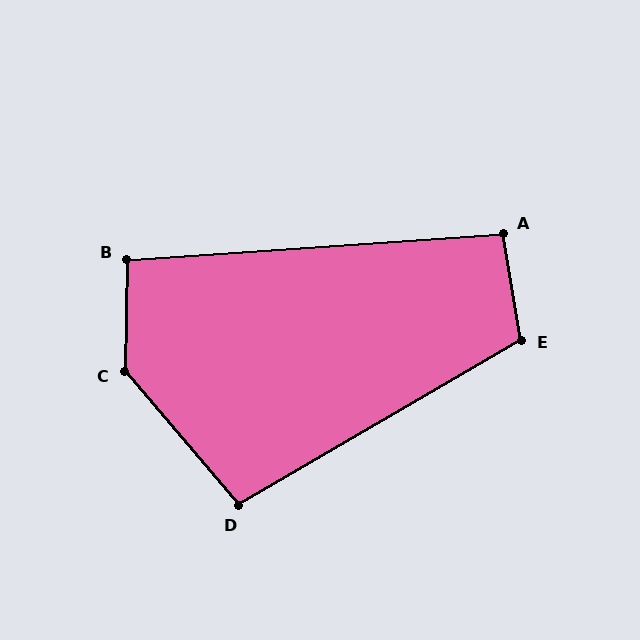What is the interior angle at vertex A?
Approximately 96 degrees (obtuse).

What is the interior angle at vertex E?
Approximately 111 degrees (obtuse).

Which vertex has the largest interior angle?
C, at approximately 138 degrees.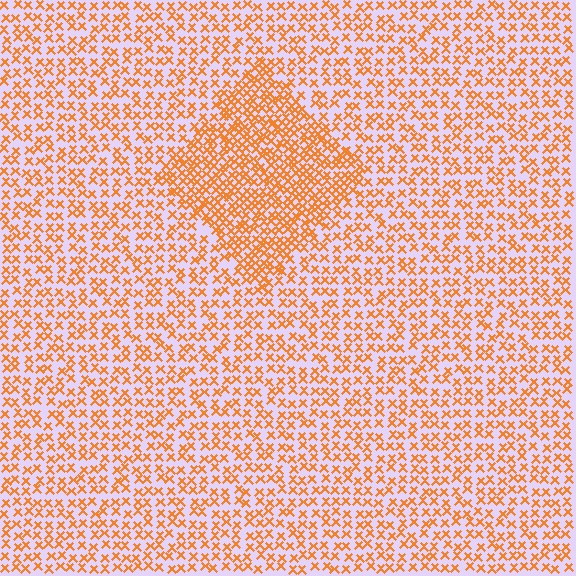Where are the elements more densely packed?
The elements are more densely packed inside the diamond boundary.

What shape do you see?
I see a diamond.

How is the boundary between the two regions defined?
The boundary is defined by a change in element density (approximately 1.9x ratio). All elements are the same color, size, and shape.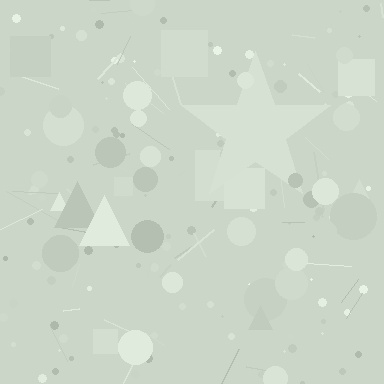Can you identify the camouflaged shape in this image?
The camouflaged shape is a star.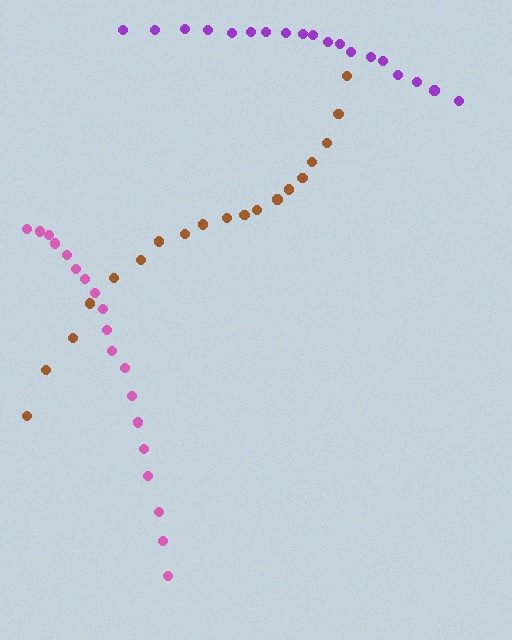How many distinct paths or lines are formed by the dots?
There are 3 distinct paths.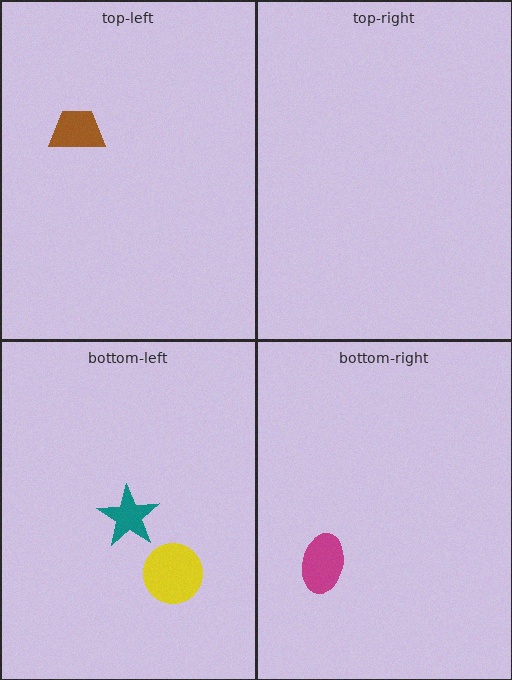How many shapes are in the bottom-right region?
1.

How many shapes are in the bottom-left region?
2.